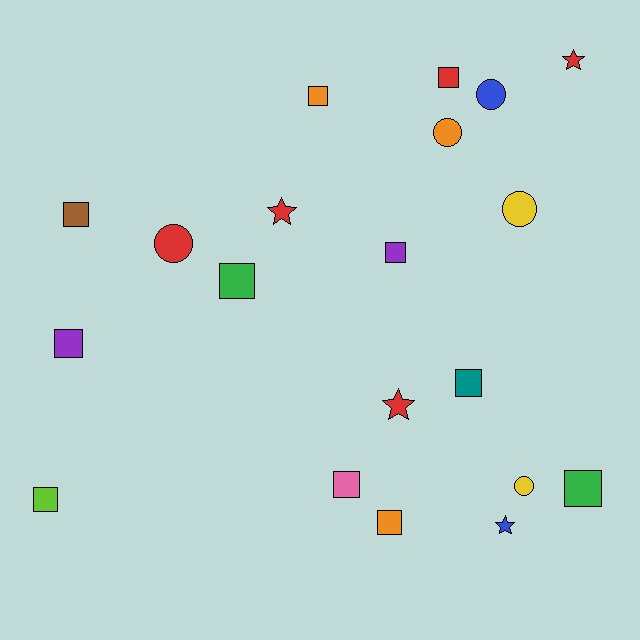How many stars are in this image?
There are 4 stars.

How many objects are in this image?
There are 20 objects.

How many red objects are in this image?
There are 5 red objects.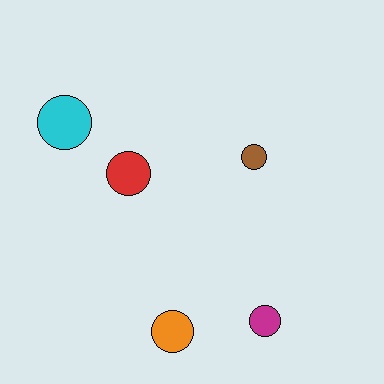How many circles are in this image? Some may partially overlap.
There are 5 circles.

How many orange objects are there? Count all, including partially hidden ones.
There is 1 orange object.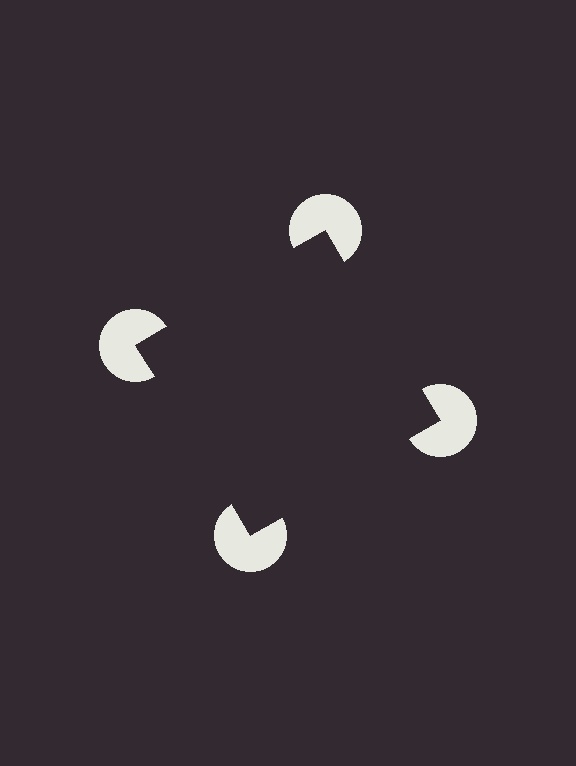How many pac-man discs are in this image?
There are 4 — one at each vertex of the illusory square.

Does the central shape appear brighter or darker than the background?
It typically appears slightly darker than the background, even though no actual brightness change is drawn.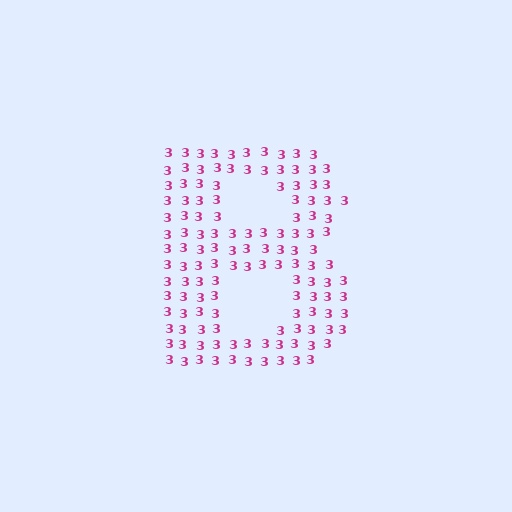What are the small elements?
The small elements are digit 3's.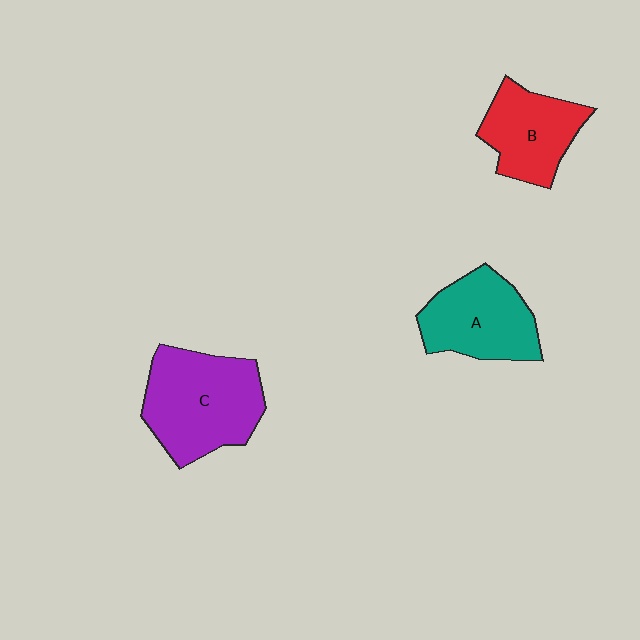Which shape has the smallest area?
Shape B (red).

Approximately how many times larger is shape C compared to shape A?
Approximately 1.3 times.